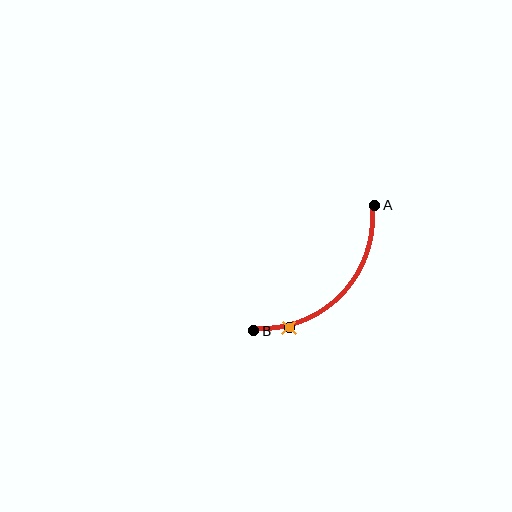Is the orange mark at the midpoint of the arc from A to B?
No. The orange mark lies on the arc but is closer to endpoint B. The arc midpoint would be at the point on the curve equidistant along the arc from both A and B.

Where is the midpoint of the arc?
The arc midpoint is the point on the curve farthest from the straight line joining A and B. It sits below and to the right of that line.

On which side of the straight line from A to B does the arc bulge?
The arc bulges below and to the right of the straight line connecting A and B.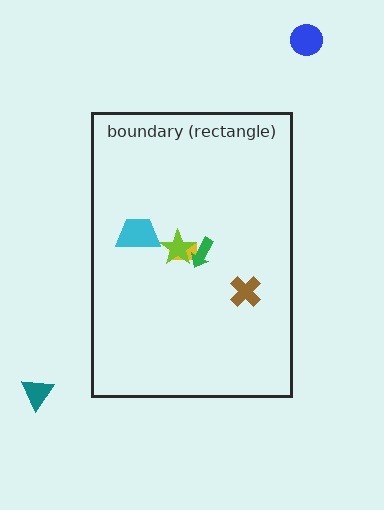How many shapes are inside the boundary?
5 inside, 2 outside.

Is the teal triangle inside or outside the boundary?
Outside.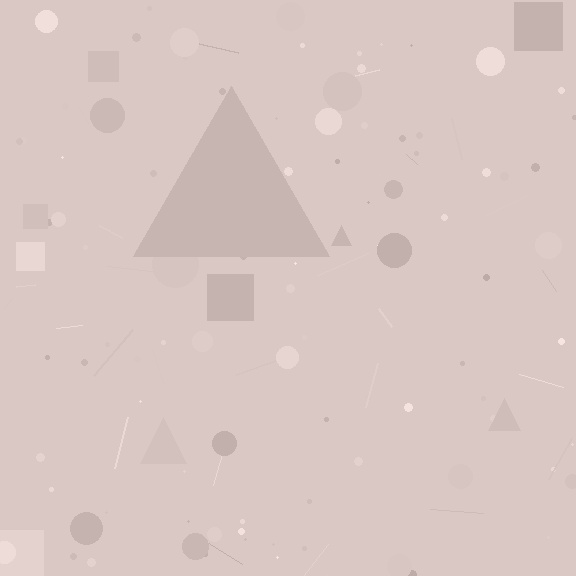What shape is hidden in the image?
A triangle is hidden in the image.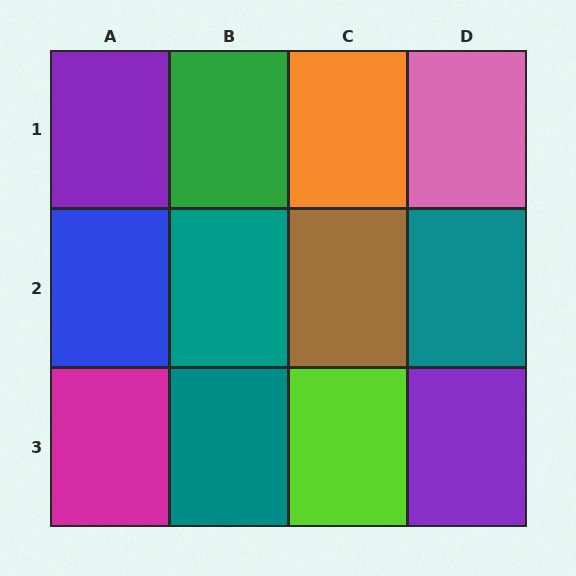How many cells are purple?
2 cells are purple.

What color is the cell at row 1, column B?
Green.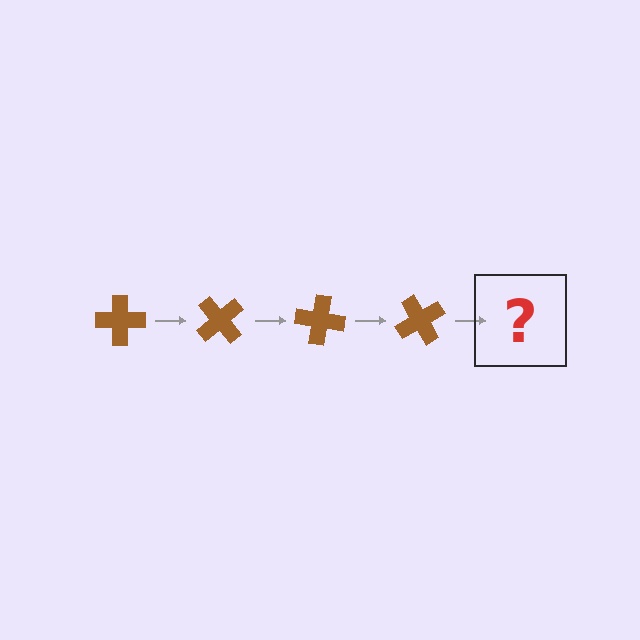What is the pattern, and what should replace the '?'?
The pattern is that the cross rotates 50 degrees each step. The '?' should be a brown cross rotated 200 degrees.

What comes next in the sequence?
The next element should be a brown cross rotated 200 degrees.